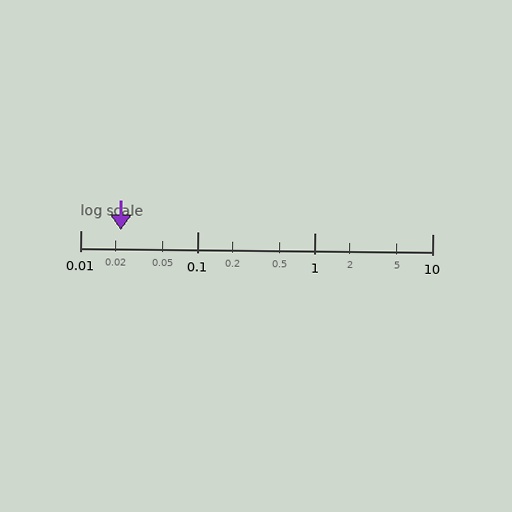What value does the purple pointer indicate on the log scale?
The pointer indicates approximately 0.022.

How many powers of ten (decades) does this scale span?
The scale spans 3 decades, from 0.01 to 10.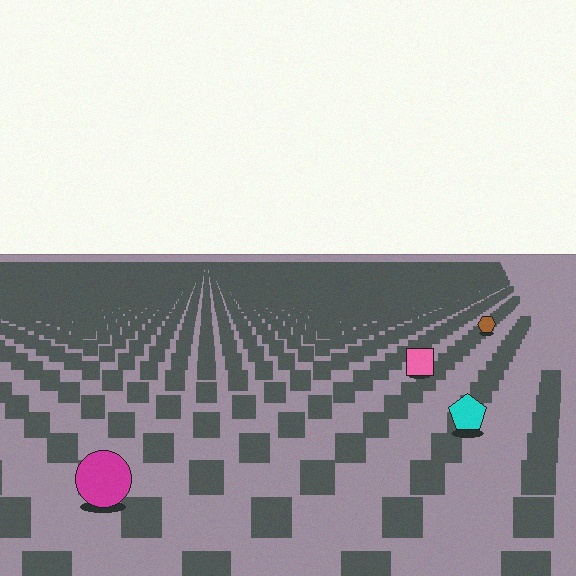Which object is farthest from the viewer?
The brown hexagon is farthest from the viewer. It appears smaller and the ground texture around it is denser.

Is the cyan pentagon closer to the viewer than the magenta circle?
No. The magenta circle is closer — you can tell from the texture gradient: the ground texture is coarser near it.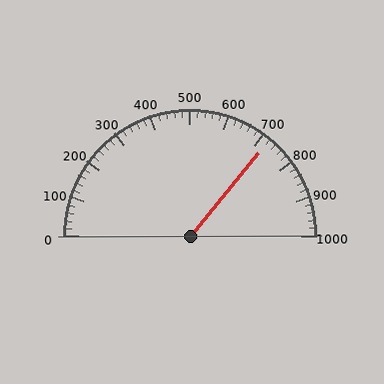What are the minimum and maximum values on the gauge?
The gauge ranges from 0 to 1000.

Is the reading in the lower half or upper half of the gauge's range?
The reading is in the upper half of the range (0 to 1000).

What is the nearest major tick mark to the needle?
The nearest major tick mark is 700.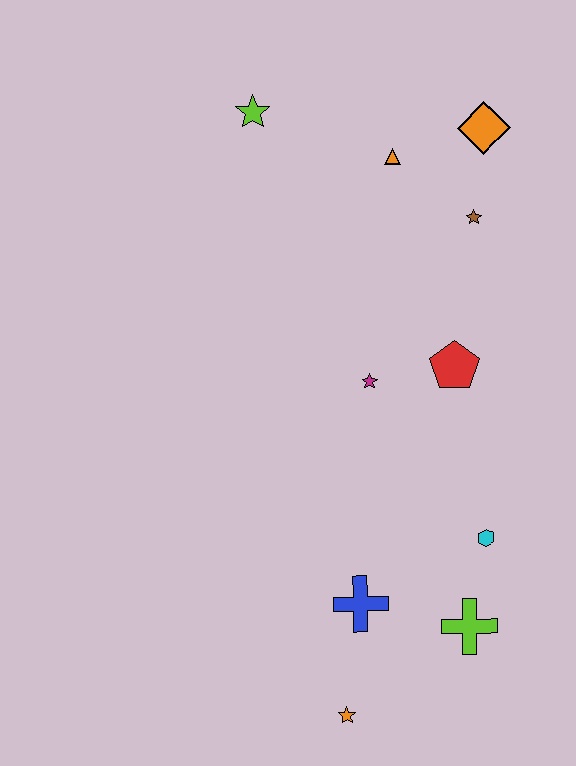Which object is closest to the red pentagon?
The magenta star is closest to the red pentagon.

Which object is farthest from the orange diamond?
The orange star is farthest from the orange diamond.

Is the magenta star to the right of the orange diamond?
No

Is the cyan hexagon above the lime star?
No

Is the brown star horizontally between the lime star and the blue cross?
No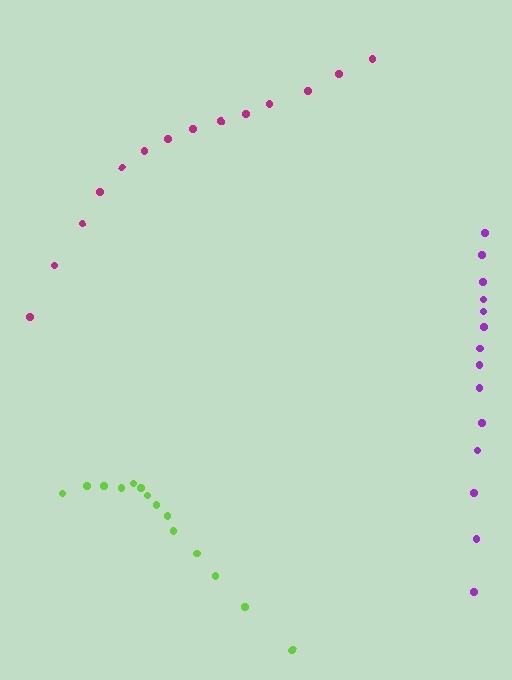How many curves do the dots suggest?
There are 3 distinct paths.